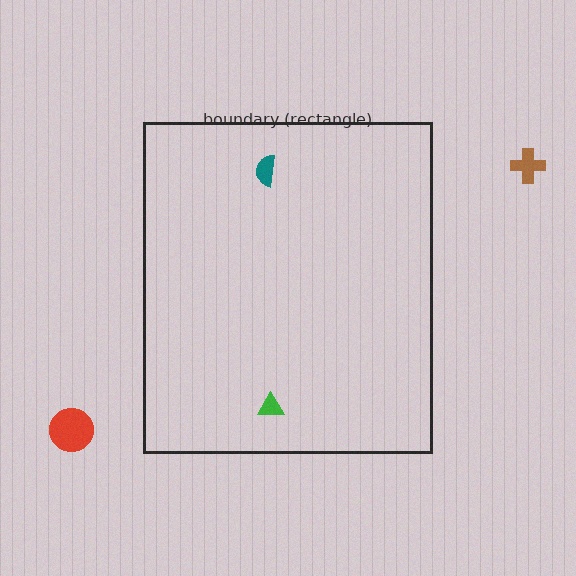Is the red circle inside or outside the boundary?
Outside.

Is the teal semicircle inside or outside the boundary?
Inside.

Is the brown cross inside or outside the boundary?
Outside.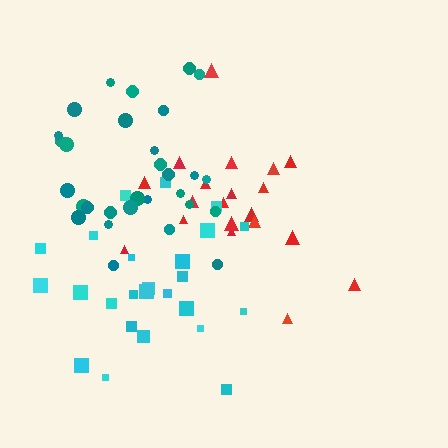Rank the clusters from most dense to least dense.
teal, red, cyan.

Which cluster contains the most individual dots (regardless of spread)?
Teal (30).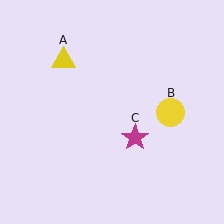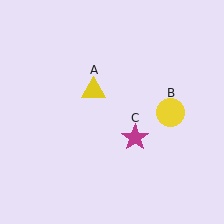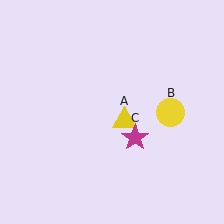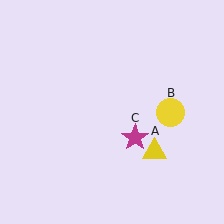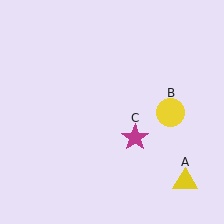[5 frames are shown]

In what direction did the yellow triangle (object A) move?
The yellow triangle (object A) moved down and to the right.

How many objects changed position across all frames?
1 object changed position: yellow triangle (object A).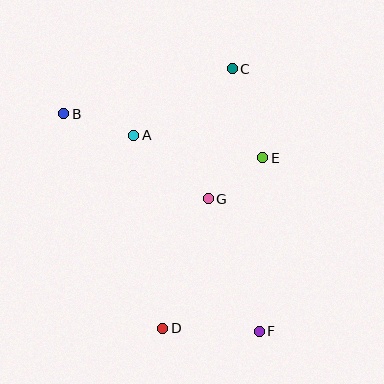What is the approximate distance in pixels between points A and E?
The distance between A and E is approximately 131 pixels.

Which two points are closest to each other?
Points E and G are closest to each other.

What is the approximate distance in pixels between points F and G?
The distance between F and G is approximately 142 pixels.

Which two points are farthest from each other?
Points B and F are farthest from each other.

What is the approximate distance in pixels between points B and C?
The distance between B and C is approximately 174 pixels.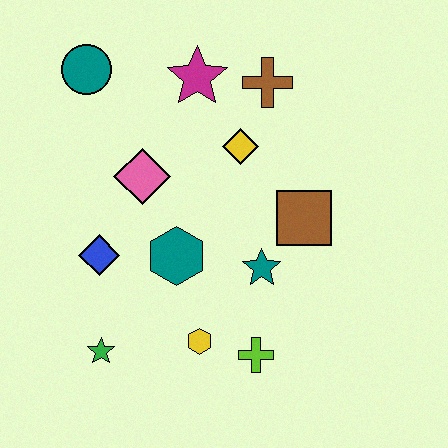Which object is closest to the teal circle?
The magenta star is closest to the teal circle.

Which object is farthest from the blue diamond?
The brown cross is farthest from the blue diamond.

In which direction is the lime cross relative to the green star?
The lime cross is to the right of the green star.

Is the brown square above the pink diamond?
No